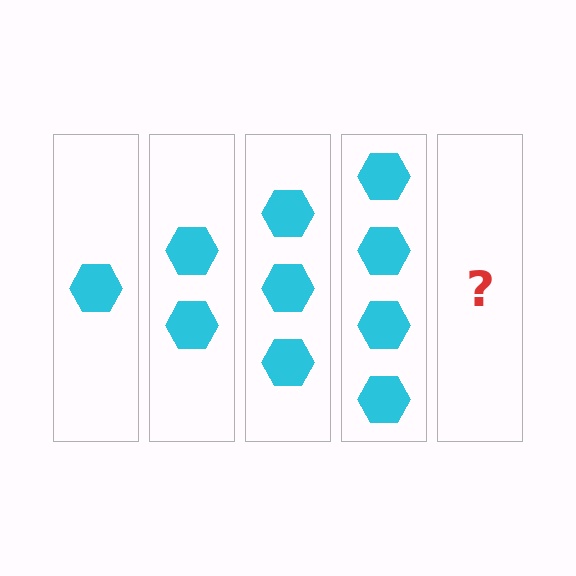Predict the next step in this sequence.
The next step is 5 hexagons.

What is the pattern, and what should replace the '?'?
The pattern is that each step adds one more hexagon. The '?' should be 5 hexagons.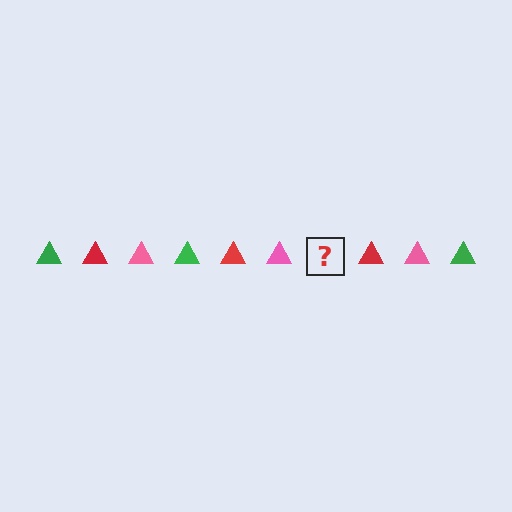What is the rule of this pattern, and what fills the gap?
The rule is that the pattern cycles through green, red, pink triangles. The gap should be filled with a green triangle.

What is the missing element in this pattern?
The missing element is a green triangle.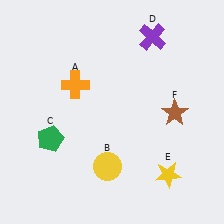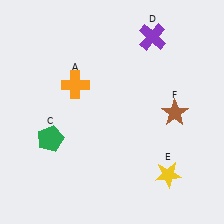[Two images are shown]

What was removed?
The yellow circle (B) was removed in Image 2.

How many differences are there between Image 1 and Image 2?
There is 1 difference between the two images.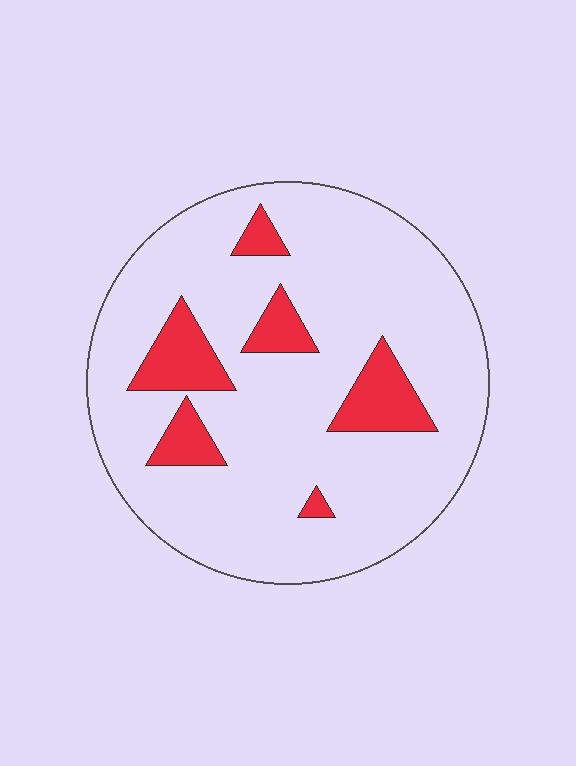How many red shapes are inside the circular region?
6.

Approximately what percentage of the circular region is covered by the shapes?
Approximately 15%.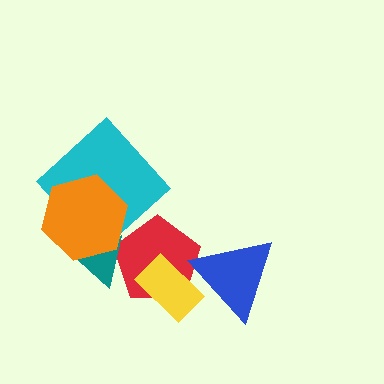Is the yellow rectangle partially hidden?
Yes, it is partially covered by another shape.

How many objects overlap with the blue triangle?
2 objects overlap with the blue triangle.